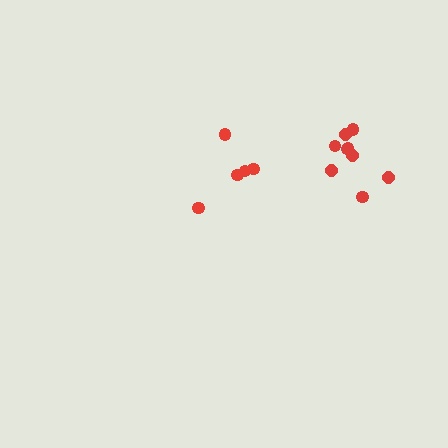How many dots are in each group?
Group 1: 9 dots, Group 2: 5 dots (14 total).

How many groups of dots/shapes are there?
There are 2 groups.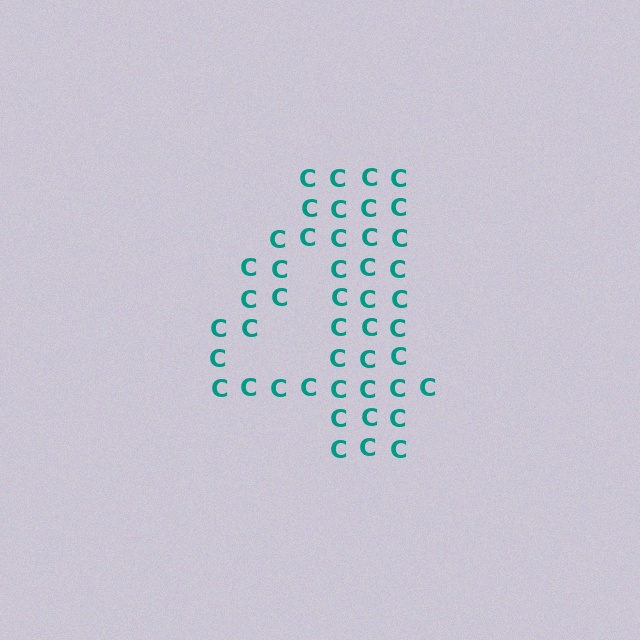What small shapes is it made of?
It is made of small letter C's.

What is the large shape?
The large shape is the digit 4.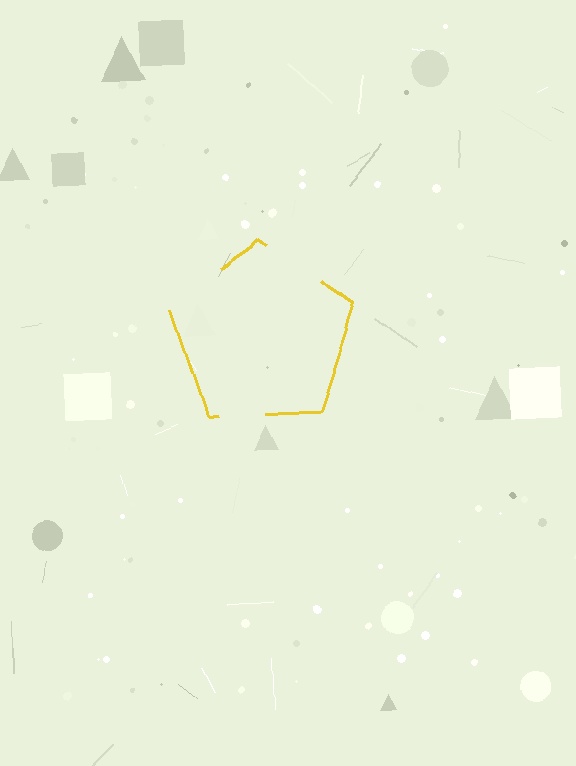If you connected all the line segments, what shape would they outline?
They would outline a pentagon.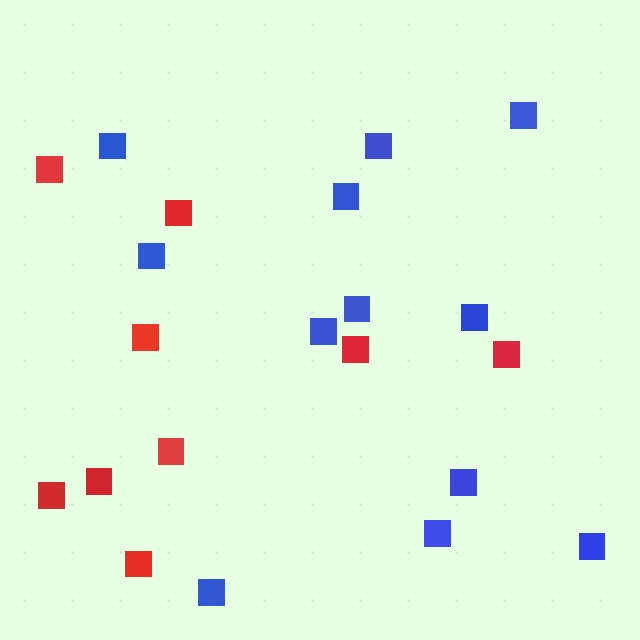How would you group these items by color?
There are 2 groups: one group of blue squares (12) and one group of red squares (9).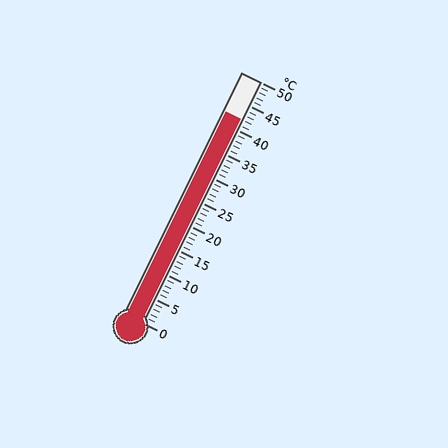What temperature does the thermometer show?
The thermometer shows approximately 42°C.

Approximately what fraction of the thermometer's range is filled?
The thermometer is filled to approximately 85% of its range.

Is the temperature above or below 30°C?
The temperature is above 30°C.